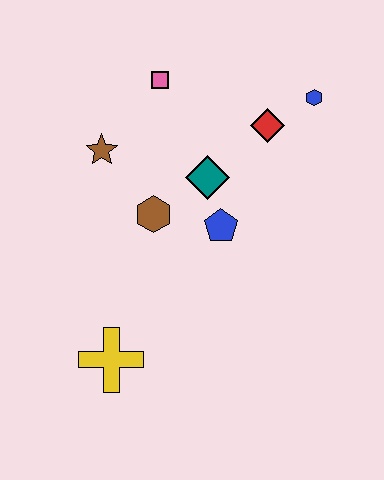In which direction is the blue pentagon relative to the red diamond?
The blue pentagon is below the red diamond.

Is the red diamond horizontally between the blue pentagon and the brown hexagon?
No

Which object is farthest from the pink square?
The yellow cross is farthest from the pink square.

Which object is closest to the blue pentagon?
The teal diamond is closest to the blue pentagon.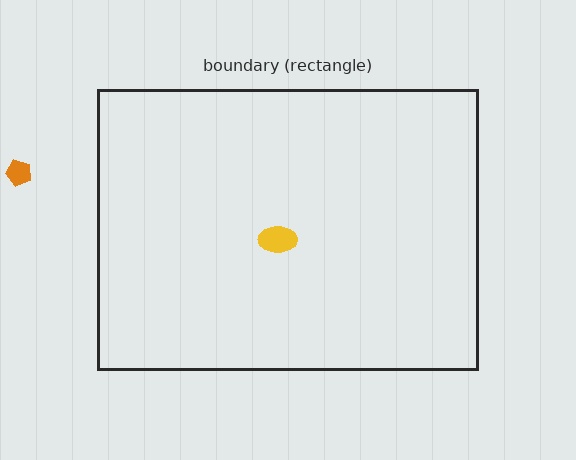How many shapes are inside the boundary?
1 inside, 1 outside.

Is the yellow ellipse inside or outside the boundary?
Inside.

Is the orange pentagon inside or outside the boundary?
Outside.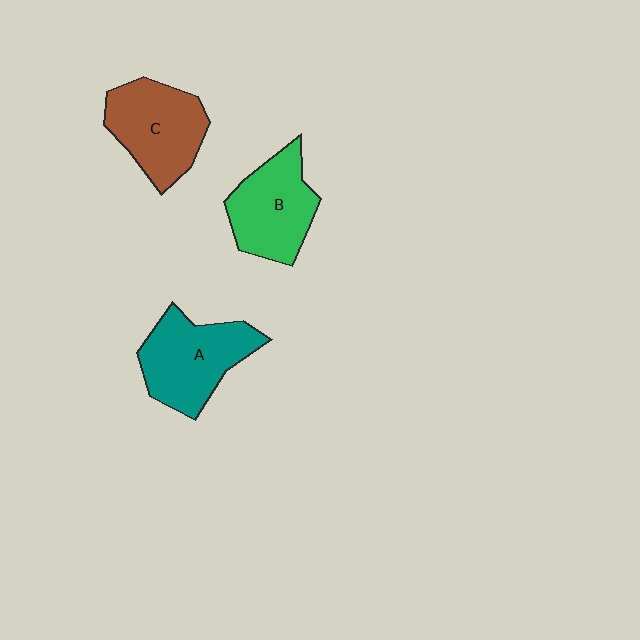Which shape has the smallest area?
Shape B (green).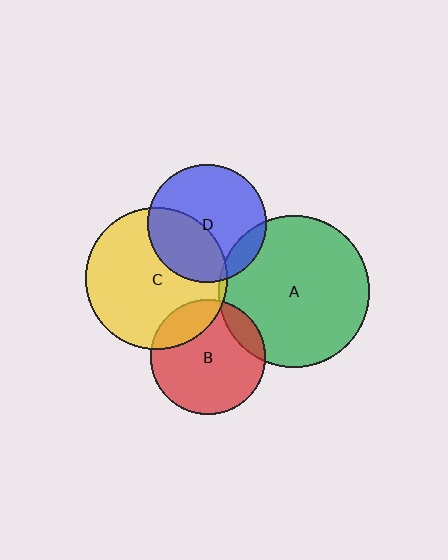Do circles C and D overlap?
Yes.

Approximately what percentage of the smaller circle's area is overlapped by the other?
Approximately 35%.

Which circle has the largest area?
Circle A (green).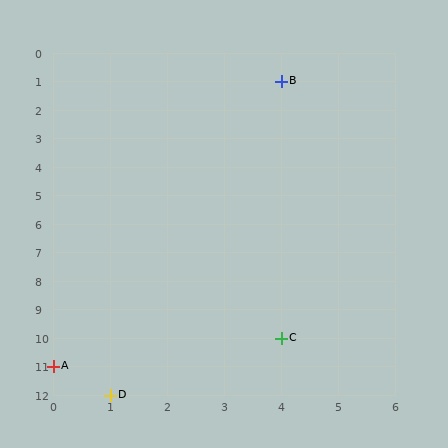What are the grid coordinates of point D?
Point D is at grid coordinates (1, 12).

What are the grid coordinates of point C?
Point C is at grid coordinates (4, 10).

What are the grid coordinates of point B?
Point B is at grid coordinates (4, 1).